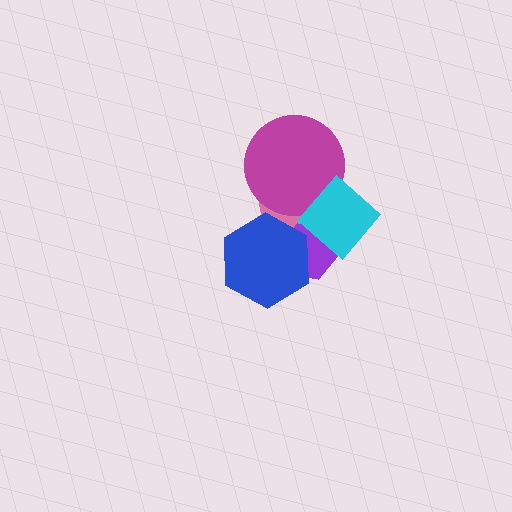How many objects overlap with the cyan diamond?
3 objects overlap with the cyan diamond.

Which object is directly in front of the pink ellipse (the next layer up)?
The magenta circle is directly in front of the pink ellipse.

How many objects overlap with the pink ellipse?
4 objects overlap with the pink ellipse.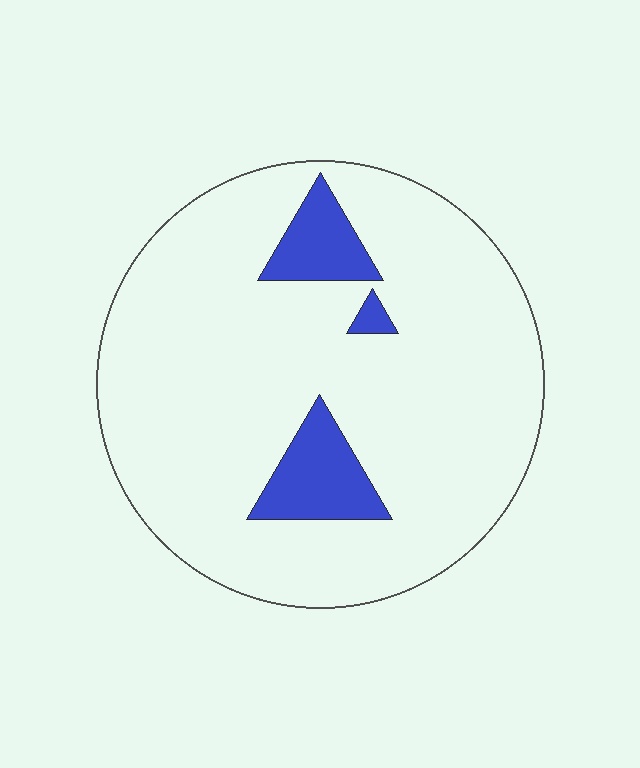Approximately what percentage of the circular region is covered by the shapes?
Approximately 10%.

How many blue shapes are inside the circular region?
3.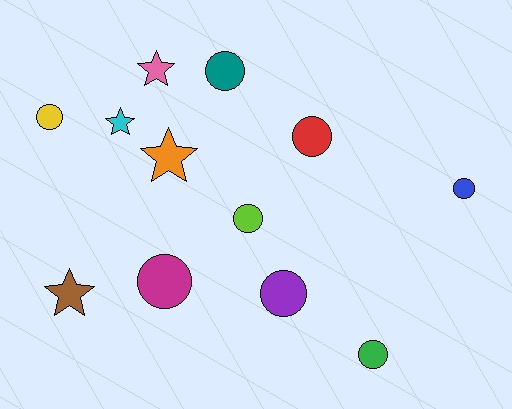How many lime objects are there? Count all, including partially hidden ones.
There is 1 lime object.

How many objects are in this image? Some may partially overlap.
There are 12 objects.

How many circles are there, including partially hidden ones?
There are 8 circles.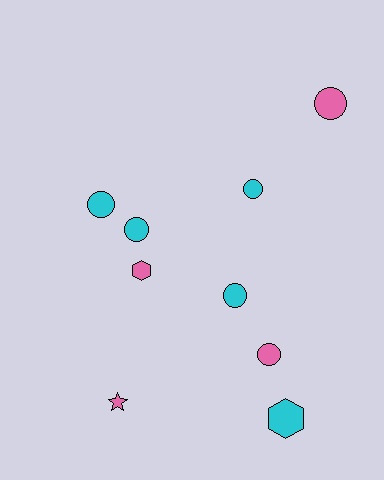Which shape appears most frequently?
Circle, with 6 objects.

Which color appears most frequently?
Cyan, with 5 objects.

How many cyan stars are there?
There are no cyan stars.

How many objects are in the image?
There are 9 objects.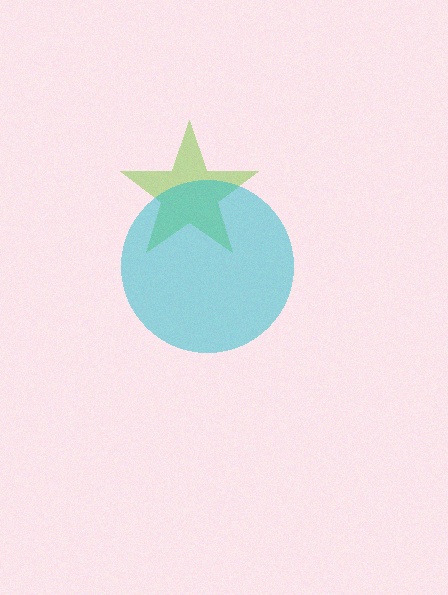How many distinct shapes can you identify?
There are 2 distinct shapes: a lime star, a cyan circle.